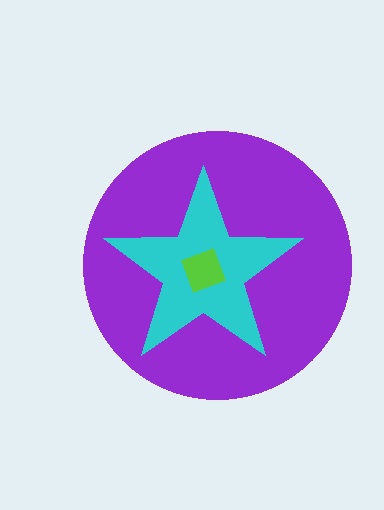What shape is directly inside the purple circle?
The cyan star.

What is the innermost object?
The lime square.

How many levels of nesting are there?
3.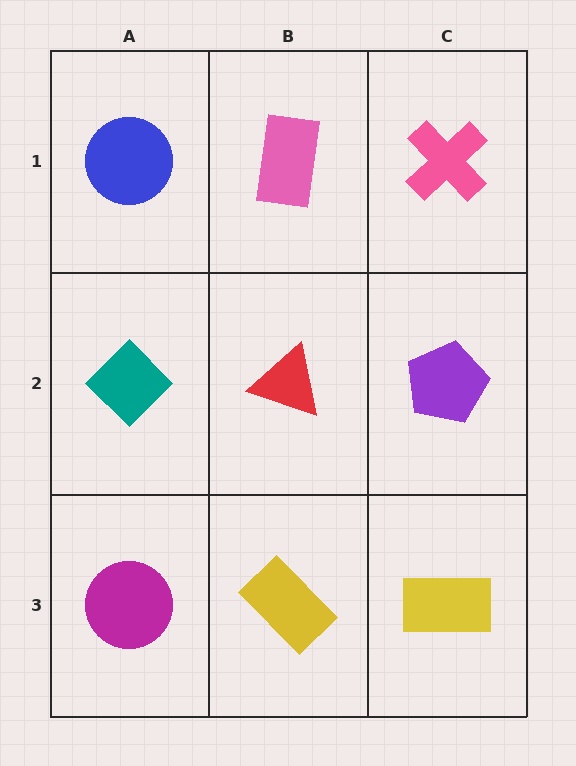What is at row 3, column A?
A magenta circle.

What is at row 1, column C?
A pink cross.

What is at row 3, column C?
A yellow rectangle.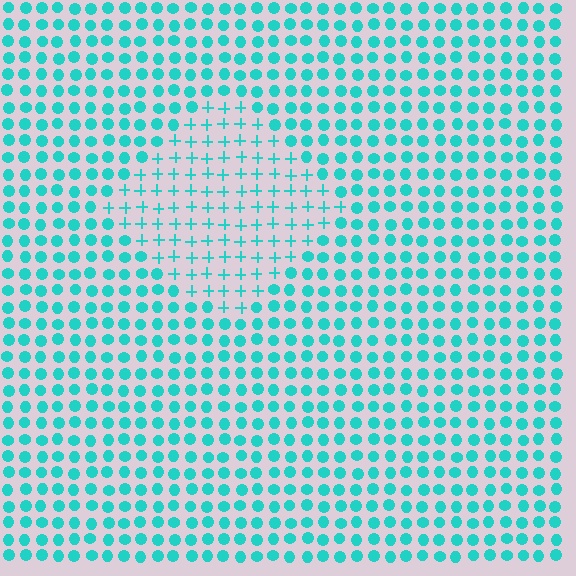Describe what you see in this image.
The image is filled with small cyan elements arranged in a uniform grid. A diamond-shaped region contains plus signs, while the surrounding area contains circles. The boundary is defined purely by the change in element shape.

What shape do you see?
I see a diamond.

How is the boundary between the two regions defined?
The boundary is defined by a change in element shape: plus signs inside vs. circles outside. All elements share the same color and spacing.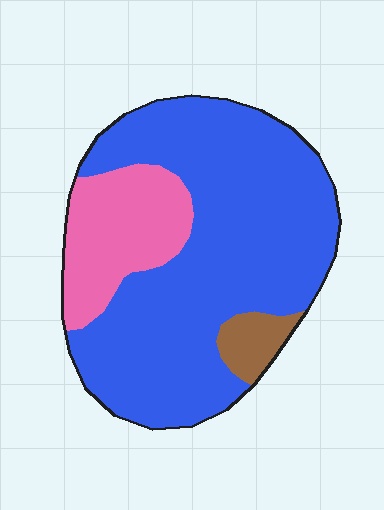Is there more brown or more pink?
Pink.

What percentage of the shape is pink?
Pink takes up about one fifth (1/5) of the shape.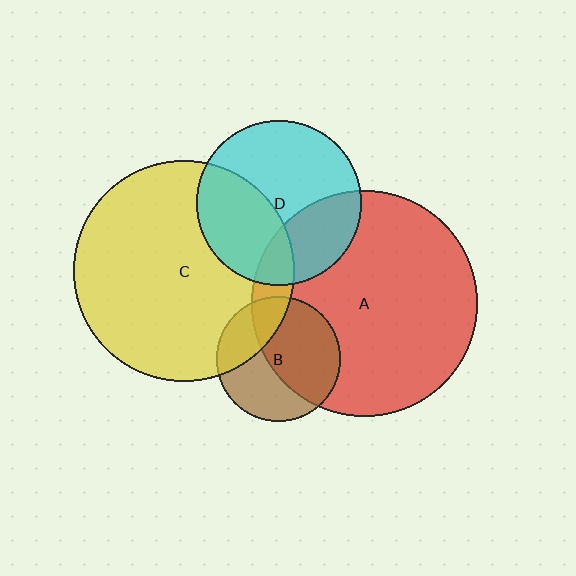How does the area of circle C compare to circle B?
Approximately 3.2 times.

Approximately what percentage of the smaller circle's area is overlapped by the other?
Approximately 35%.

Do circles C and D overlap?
Yes.